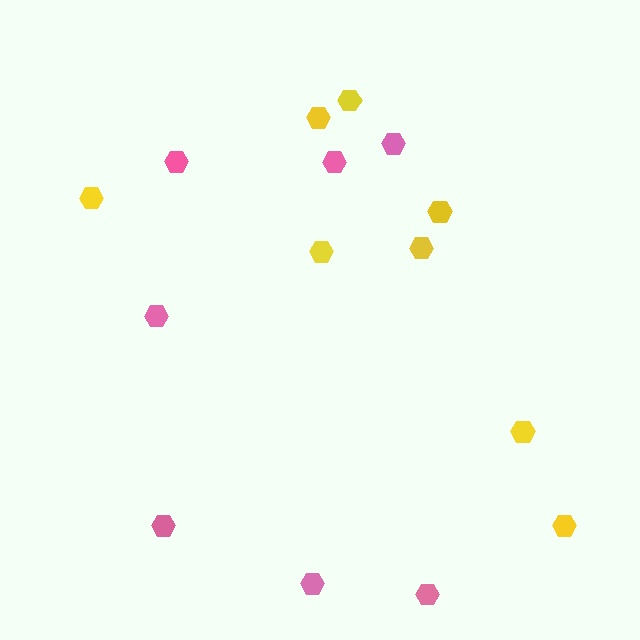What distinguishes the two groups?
There are 2 groups: one group of yellow hexagons (8) and one group of pink hexagons (7).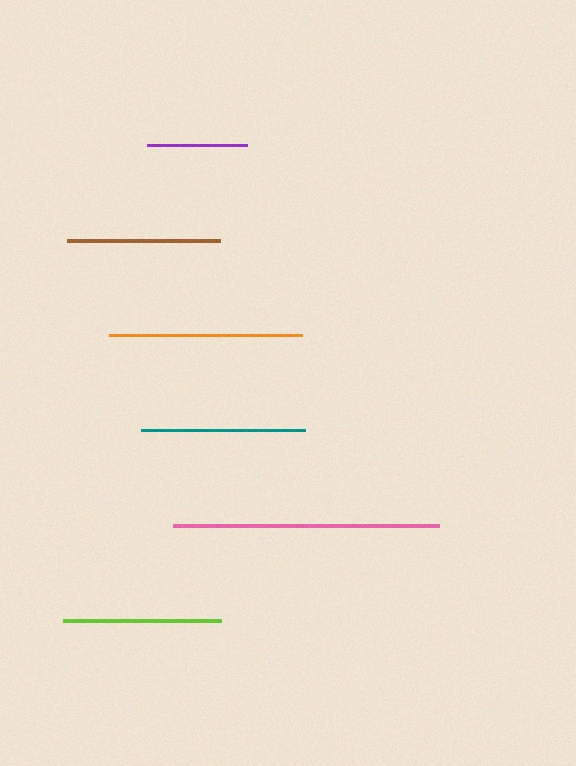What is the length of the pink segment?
The pink segment is approximately 267 pixels long.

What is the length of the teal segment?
The teal segment is approximately 164 pixels long.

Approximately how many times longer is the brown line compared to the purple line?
The brown line is approximately 1.5 times the length of the purple line.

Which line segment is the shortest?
The purple line is the shortest at approximately 100 pixels.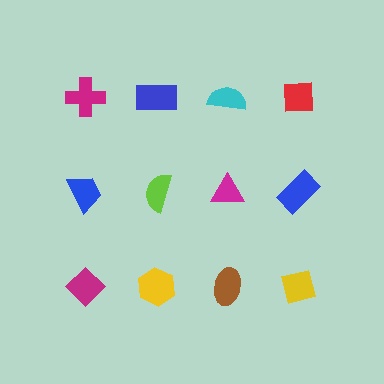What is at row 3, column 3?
A brown ellipse.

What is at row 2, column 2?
A lime semicircle.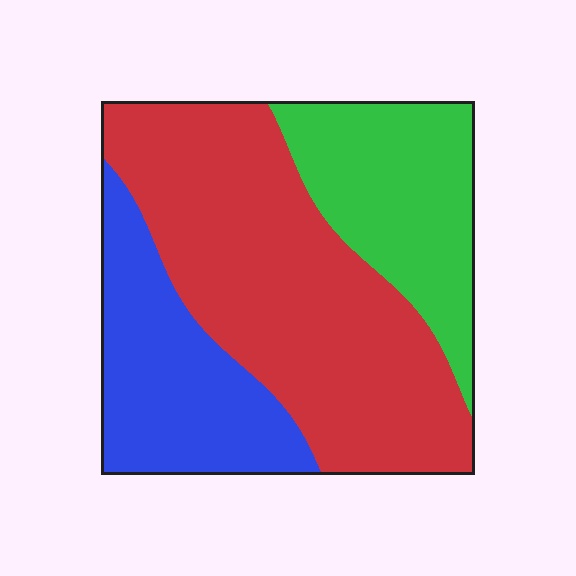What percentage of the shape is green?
Green takes up about one quarter (1/4) of the shape.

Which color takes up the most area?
Red, at roughly 50%.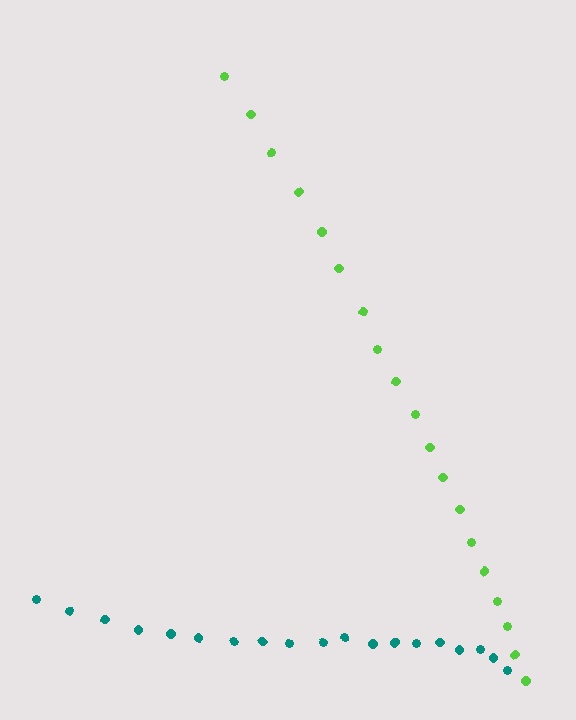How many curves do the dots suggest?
There are 2 distinct paths.